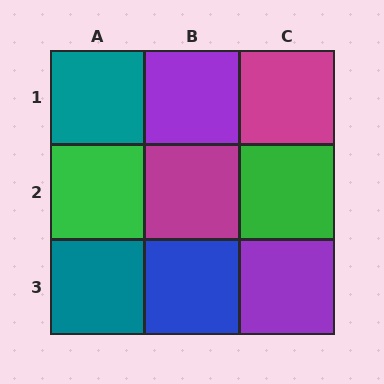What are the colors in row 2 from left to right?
Green, magenta, green.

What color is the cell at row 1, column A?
Teal.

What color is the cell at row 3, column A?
Teal.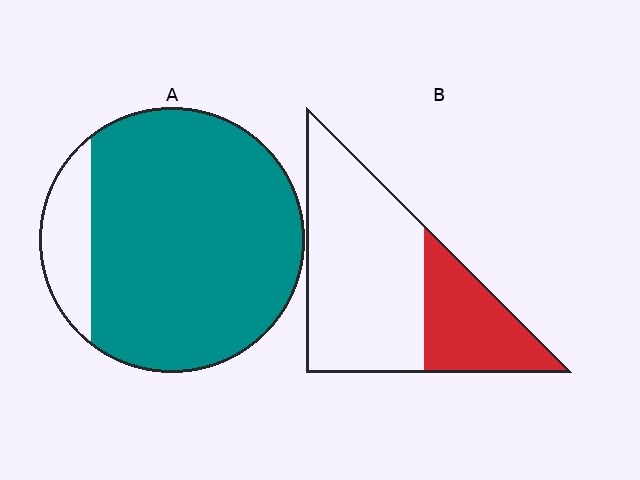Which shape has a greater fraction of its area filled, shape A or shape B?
Shape A.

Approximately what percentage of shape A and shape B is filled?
A is approximately 85% and B is approximately 30%.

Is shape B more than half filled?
No.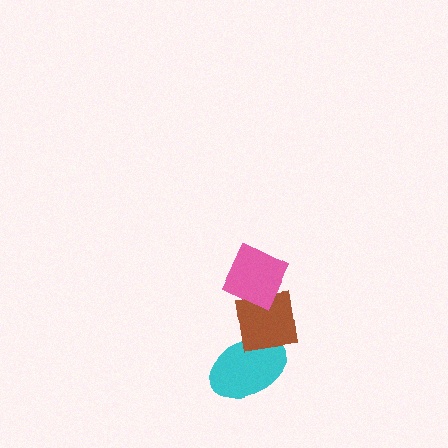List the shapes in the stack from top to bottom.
From top to bottom: the pink diamond, the brown square, the cyan ellipse.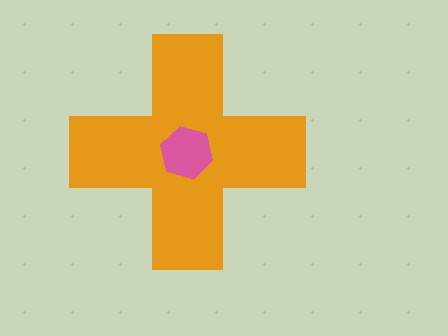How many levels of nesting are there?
2.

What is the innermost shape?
The pink hexagon.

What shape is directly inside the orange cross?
The pink hexagon.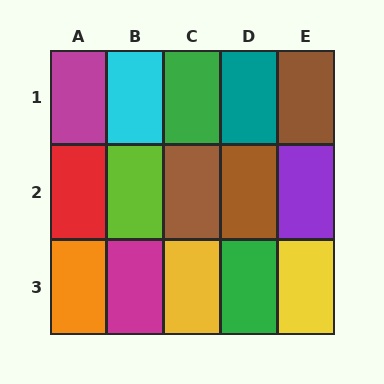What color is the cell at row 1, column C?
Green.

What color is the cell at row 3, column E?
Yellow.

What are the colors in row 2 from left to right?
Red, lime, brown, brown, purple.